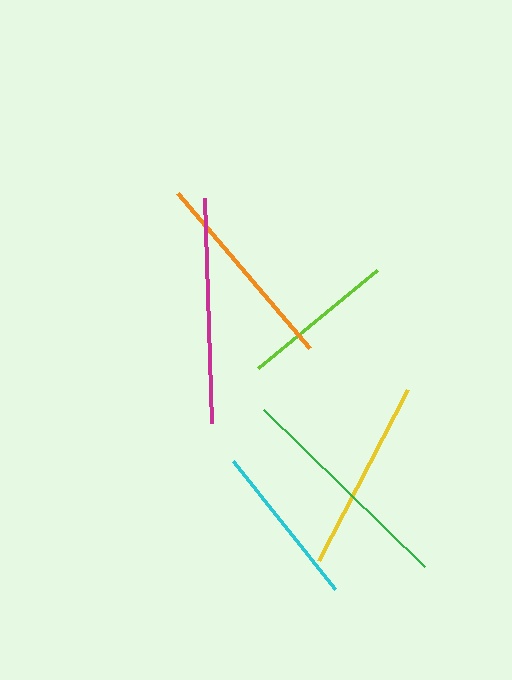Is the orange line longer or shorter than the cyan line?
The orange line is longer than the cyan line.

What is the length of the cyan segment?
The cyan segment is approximately 164 pixels long.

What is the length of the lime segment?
The lime segment is approximately 154 pixels long.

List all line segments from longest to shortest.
From longest to shortest: magenta, green, orange, yellow, cyan, lime.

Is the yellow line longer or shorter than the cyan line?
The yellow line is longer than the cyan line.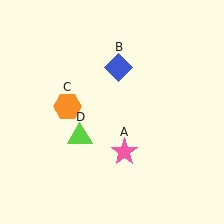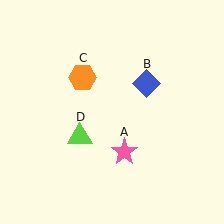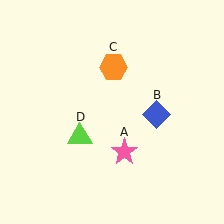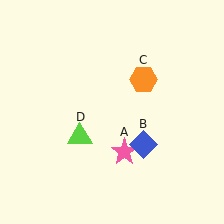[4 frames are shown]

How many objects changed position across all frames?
2 objects changed position: blue diamond (object B), orange hexagon (object C).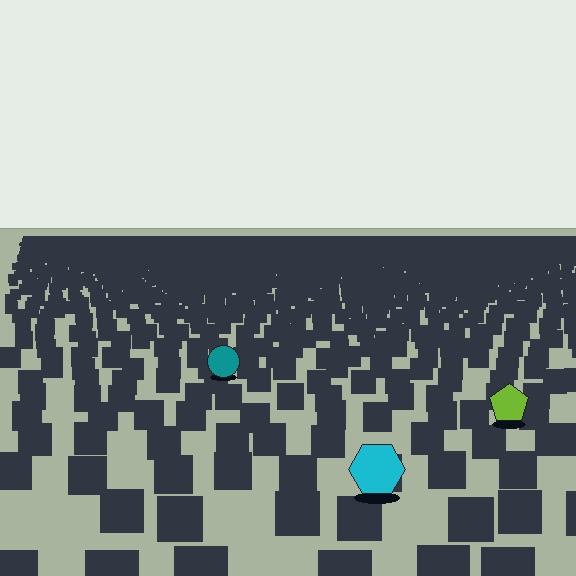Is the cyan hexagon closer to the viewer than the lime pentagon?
Yes. The cyan hexagon is closer — you can tell from the texture gradient: the ground texture is coarser near it.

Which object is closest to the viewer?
The cyan hexagon is closest. The texture marks near it are larger and more spread out.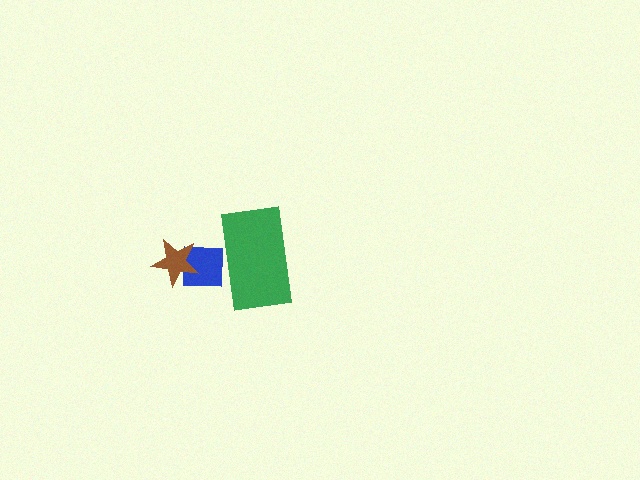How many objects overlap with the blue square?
2 objects overlap with the blue square.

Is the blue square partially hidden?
Yes, it is partially covered by another shape.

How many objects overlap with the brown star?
1 object overlaps with the brown star.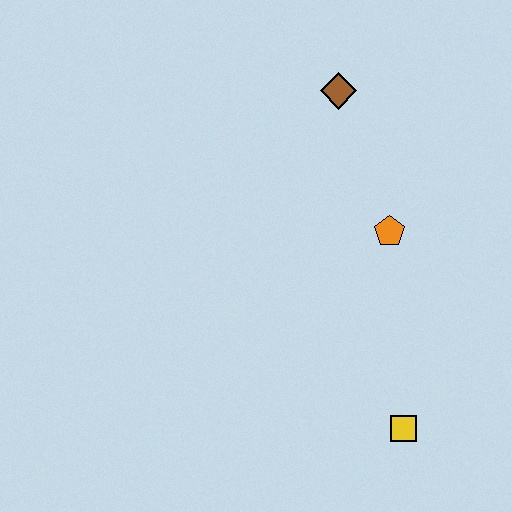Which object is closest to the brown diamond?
The orange pentagon is closest to the brown diamond.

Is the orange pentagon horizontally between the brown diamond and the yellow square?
Yes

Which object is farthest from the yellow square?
The brown diamond is farthest from the yellow square.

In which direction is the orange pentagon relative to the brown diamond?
The orange pentagon is below the brown diamond.